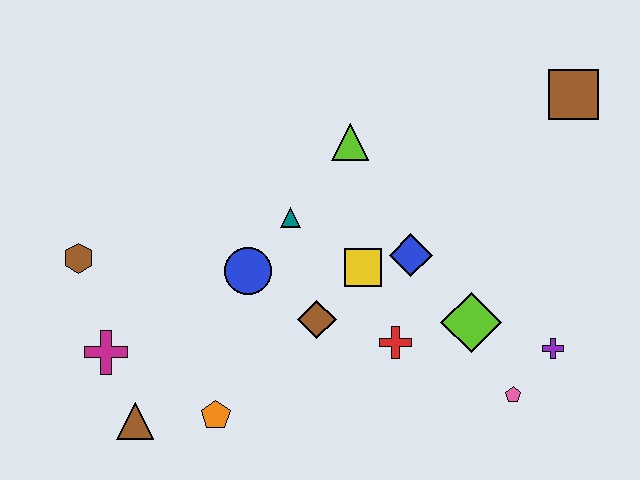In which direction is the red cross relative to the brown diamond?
The red cross is to the right of the brown diamond.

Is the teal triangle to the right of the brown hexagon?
Yes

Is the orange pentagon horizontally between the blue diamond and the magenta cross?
Yes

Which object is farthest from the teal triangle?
The brown square is farthest from the teal triangle.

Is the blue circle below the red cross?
No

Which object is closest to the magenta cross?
The brown triangle is closest to the magenta cross.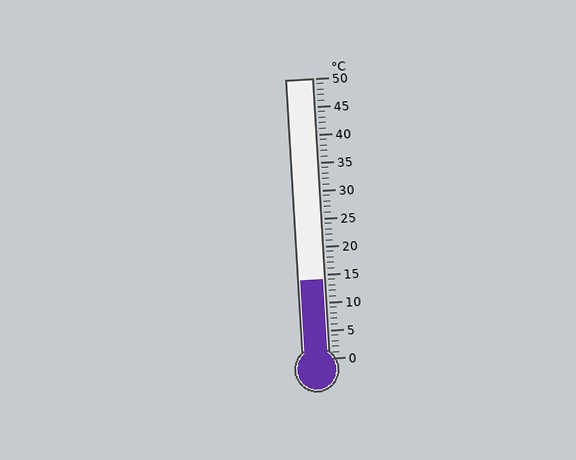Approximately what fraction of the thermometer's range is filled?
The thermometer is filled to approximately 30% of its range.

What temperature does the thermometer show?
The thermometer shows approximately 14°C.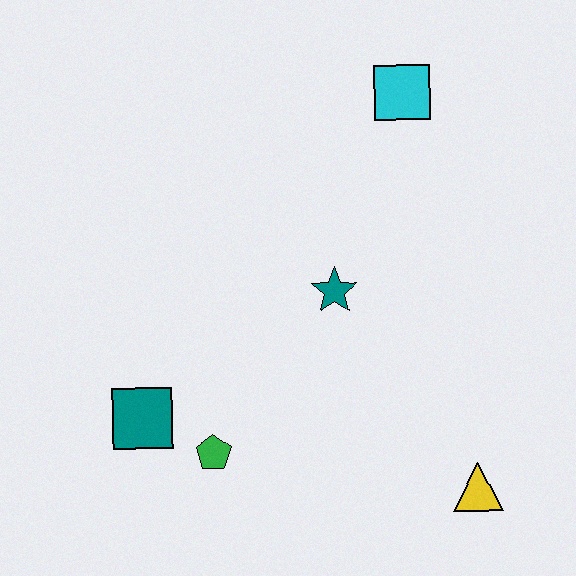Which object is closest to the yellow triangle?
The teal star is closest to the yellow triangle.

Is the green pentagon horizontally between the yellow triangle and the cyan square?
No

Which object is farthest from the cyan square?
The teal square is farthest from the cyan square.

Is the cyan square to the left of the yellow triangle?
Yes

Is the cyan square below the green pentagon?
No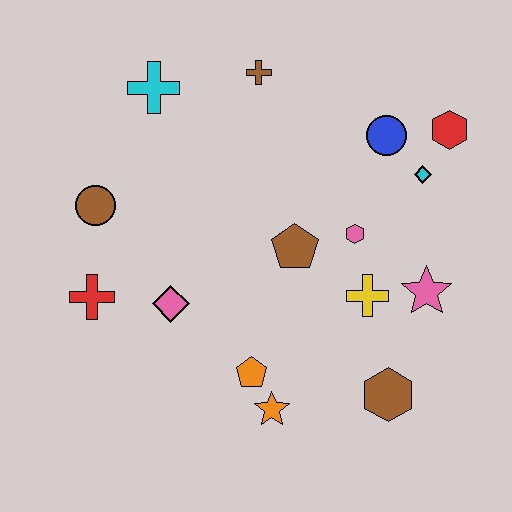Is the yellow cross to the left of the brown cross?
No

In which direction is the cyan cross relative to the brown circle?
The cyan cross is above the brown circle.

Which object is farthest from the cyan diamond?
The red cross is farthest from the cyan diamond.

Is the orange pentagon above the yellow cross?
No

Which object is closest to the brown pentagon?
The pink hexagon is closest to the brown pentagon.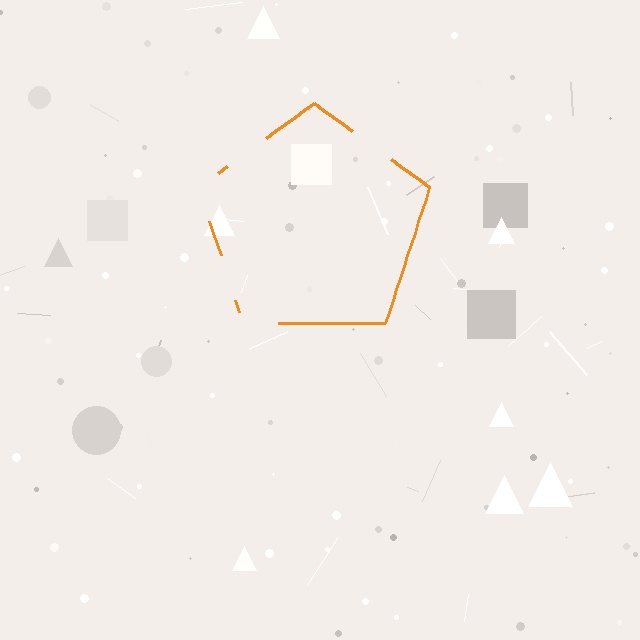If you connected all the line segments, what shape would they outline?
They would outline a pentagon.